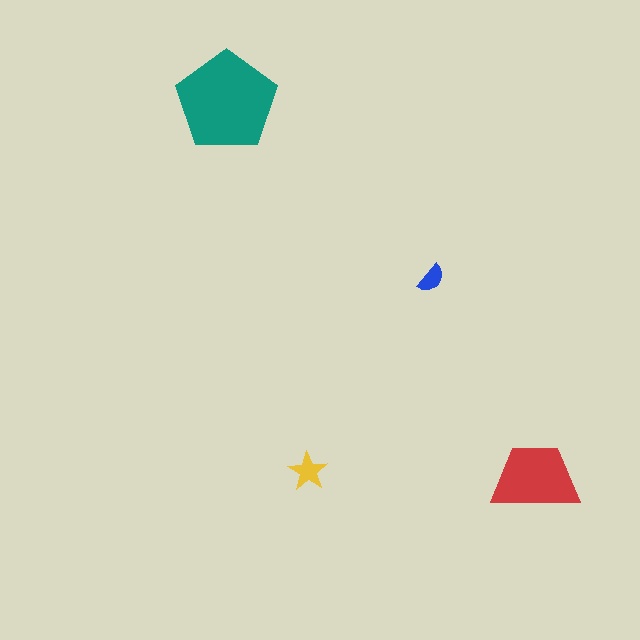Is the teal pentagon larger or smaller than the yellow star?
Larger.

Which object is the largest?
The teal pentagon.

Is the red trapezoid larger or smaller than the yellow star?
Larger.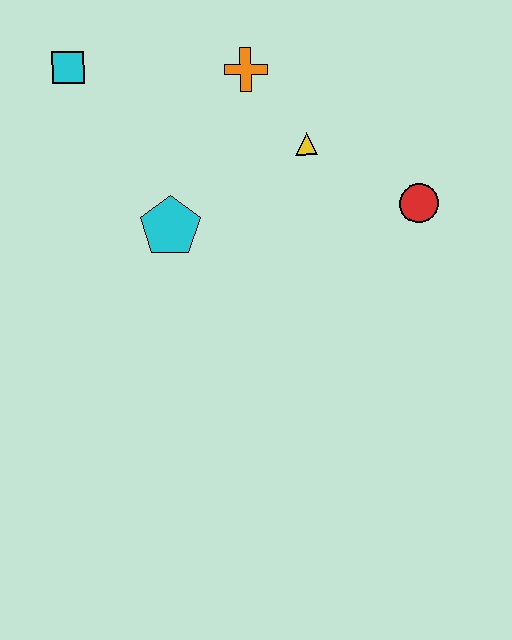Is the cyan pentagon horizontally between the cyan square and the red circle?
Yes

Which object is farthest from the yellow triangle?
The cyan square is farthest from the yellow triangle.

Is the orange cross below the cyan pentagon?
No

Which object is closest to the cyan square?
The orange cross is closest to the cyan square.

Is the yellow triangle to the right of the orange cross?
Yes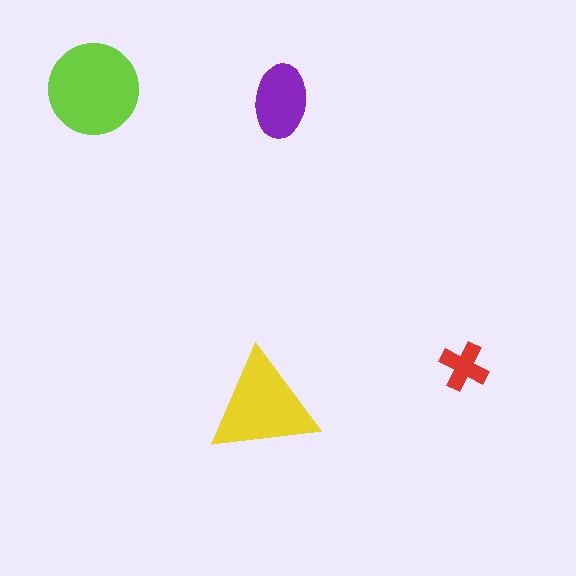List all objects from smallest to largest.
The red cross, the purple ellipse, the yellow triangle, the lime circle.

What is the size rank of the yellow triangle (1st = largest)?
2nd.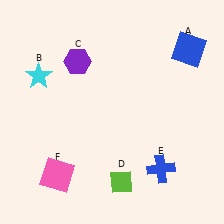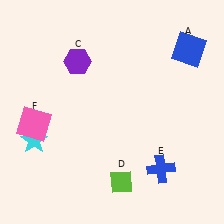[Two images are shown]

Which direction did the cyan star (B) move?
The cyan star (B) moved down.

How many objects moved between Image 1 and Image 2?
2 objects moved between the two images.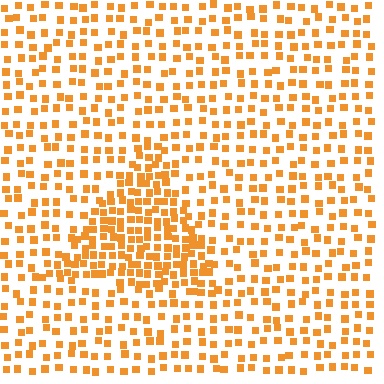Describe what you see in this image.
The image contains small orange elements arranged at two different densities. A triangle-shaped region is visible where the elements are more densely packed than the surrounding area.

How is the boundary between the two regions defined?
The boundary is defined by a change in element density (approximately 2.1x ratio). All elements are the same color, size, and shape.